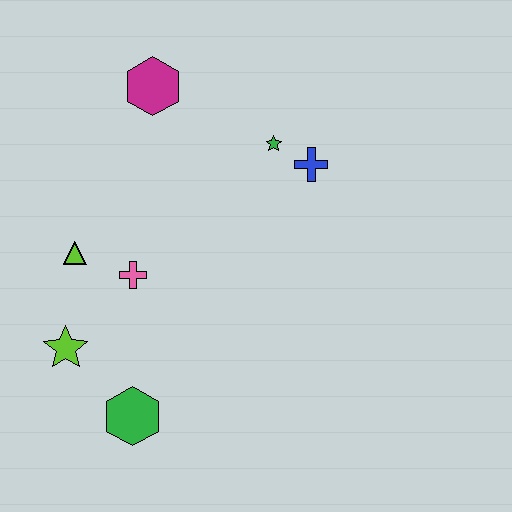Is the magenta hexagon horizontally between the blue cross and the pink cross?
Yes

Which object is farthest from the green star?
The green hexagon is farthest from the green star.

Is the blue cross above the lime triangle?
Yes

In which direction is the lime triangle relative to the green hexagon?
The lime triangle is above the green hexagon.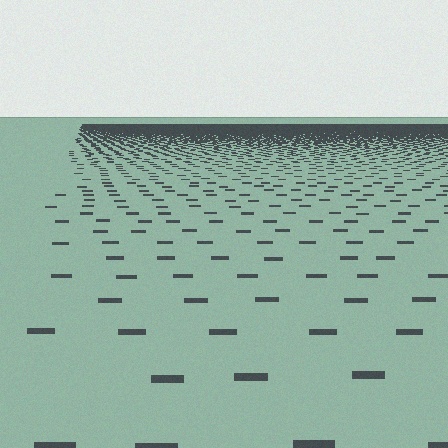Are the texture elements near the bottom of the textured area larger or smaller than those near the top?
Larger. Near the bottom, elements are closer to the viewer and appear at a bigger on-screen size.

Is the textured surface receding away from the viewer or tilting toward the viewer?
The surface is receding away from the viewer. Texture elements get smaller and denser toward the top.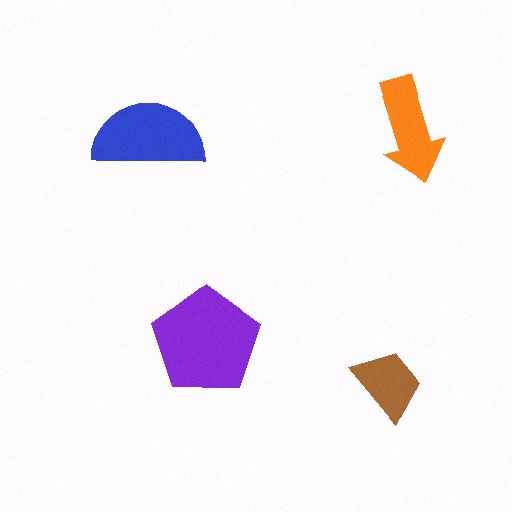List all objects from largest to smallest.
The purple pentagon, the blue semicircle, the orange arrow, the brown trapezoid.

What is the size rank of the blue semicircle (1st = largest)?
2nd.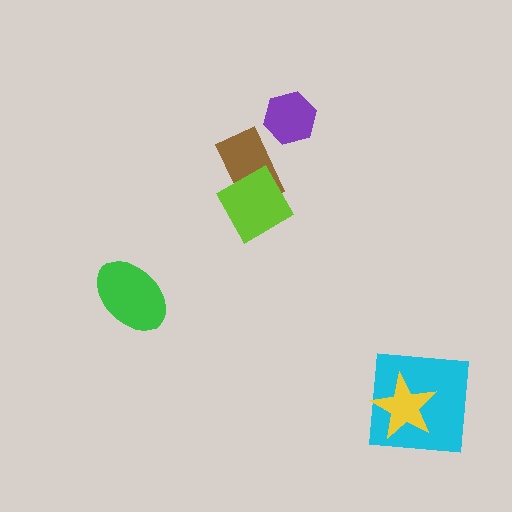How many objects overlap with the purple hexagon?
0 objects overlap with the purple hexagon.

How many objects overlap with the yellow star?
1 object overlaps with the yellow star.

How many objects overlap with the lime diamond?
1 object overlaps with the lime diamond.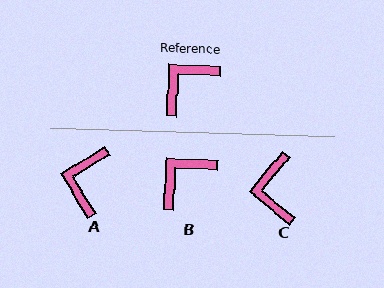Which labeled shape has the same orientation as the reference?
B.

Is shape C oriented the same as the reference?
No, it is off by about 53 degrees.